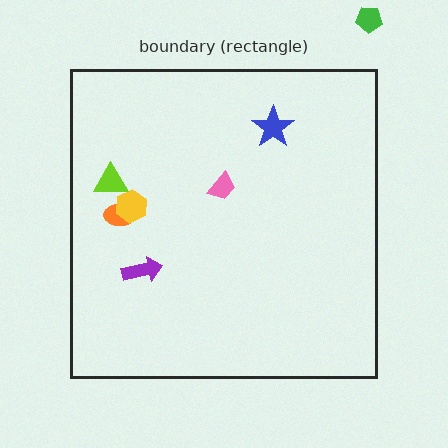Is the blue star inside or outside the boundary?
Inside.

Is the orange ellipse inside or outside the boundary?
Inside.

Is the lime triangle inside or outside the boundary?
Inside.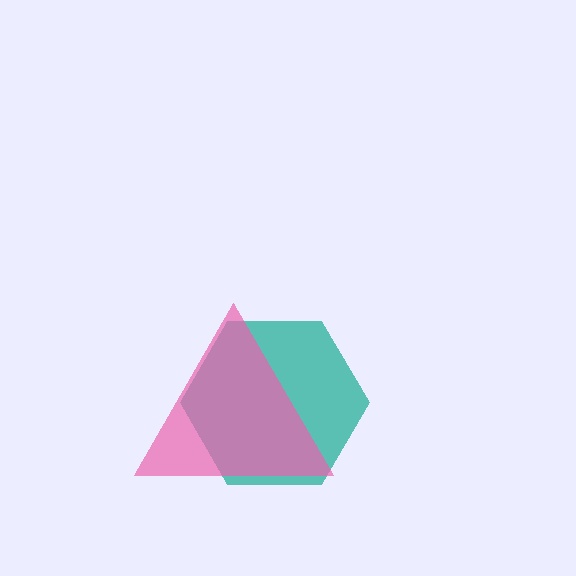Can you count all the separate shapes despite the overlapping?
Yes, there are 2 separate shapes.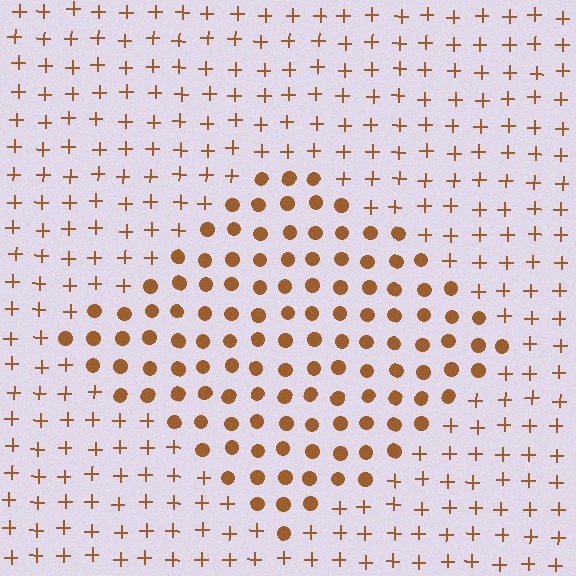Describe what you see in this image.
The image is filled with small brown elements arranged in a uniform grid. A diamond-shaped region contains circles, while the surrounding area contains plus signs. The boundary is defined purely by the change in element shape.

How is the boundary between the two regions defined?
The boundary is defined by a change in element shape: circles inside vs. plus signs outside. All elements share the same color and spacing.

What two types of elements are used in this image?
The image uses circles inside the diamond region and plus signs outside it.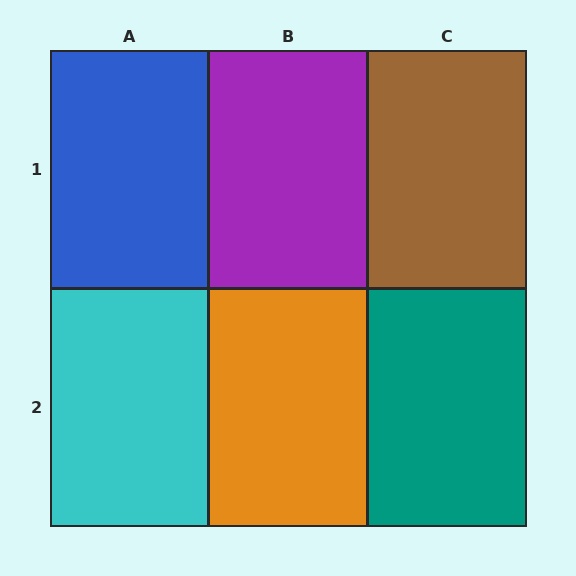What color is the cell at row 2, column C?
Teal.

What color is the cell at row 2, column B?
Orange.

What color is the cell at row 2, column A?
Cyan.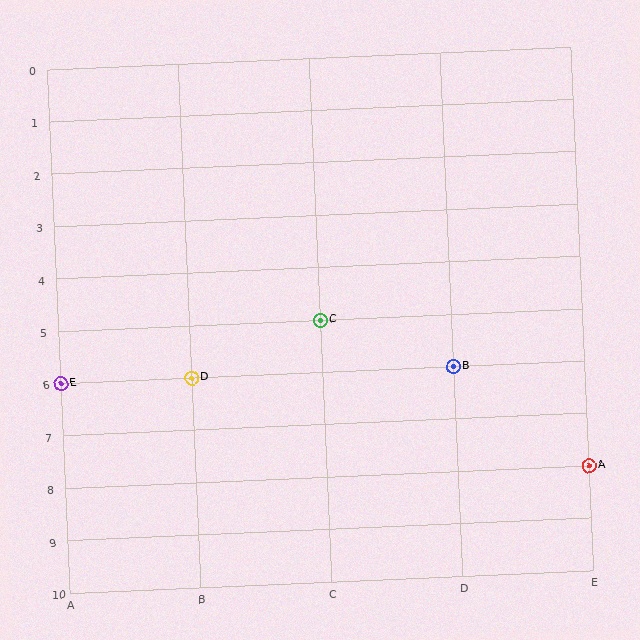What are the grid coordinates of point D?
Point D is at grid coordinates (B, 6).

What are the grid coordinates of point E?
Point E is at grid coordinates (A, 6).